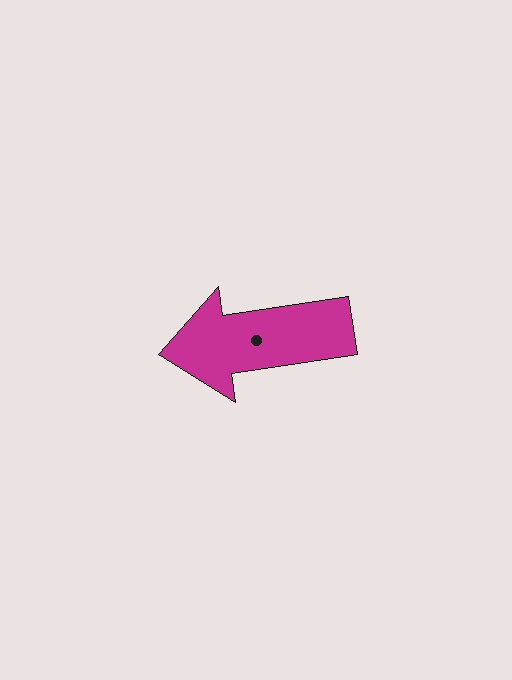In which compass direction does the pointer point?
West.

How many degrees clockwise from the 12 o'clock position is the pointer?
Approximately 262 degrees.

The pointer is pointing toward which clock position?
Roughly 9 o'clock.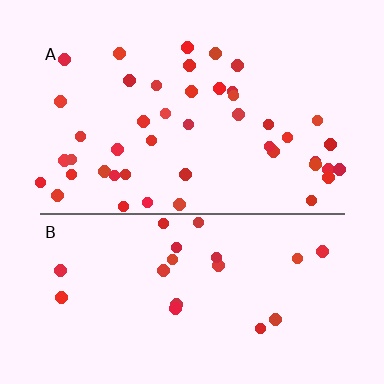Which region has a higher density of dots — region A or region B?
A (the top).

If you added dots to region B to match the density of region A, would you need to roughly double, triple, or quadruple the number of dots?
Approximately double.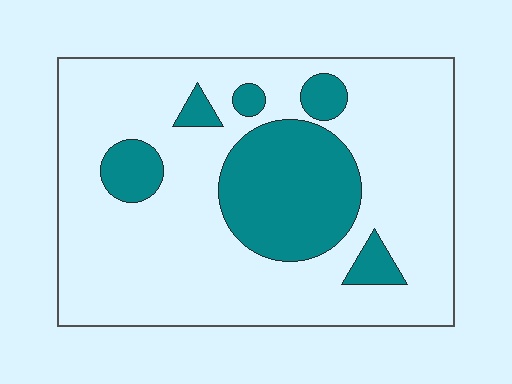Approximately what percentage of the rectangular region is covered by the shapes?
Approximately 25%.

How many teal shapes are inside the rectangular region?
6.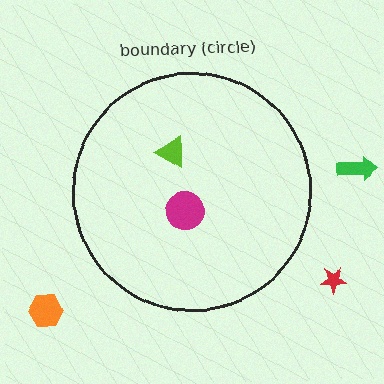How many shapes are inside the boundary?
2 inside, 3 outside.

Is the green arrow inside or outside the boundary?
Outside.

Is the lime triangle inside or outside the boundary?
Inside.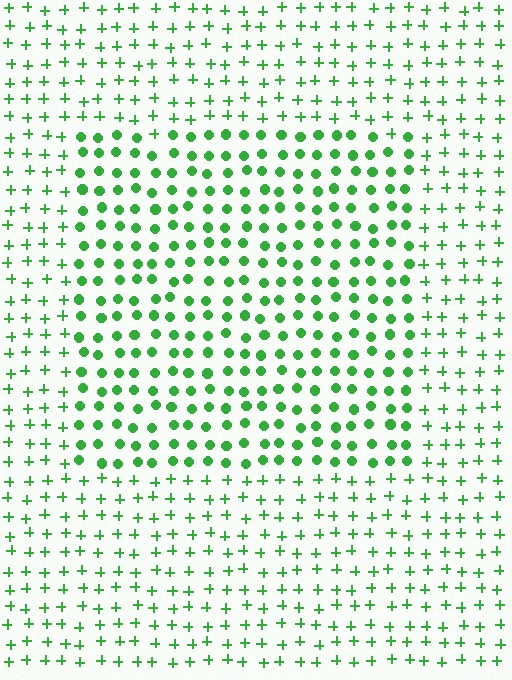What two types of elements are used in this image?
The image uses circles inside the rectangle region and plus signs outside it.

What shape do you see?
I see a rectangle.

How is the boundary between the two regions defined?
The boundary is defined by a change in element shape: circles inside vs. plus signs outside. All elements share the same color and spacing.